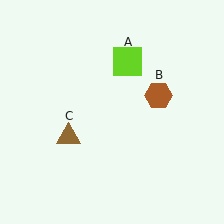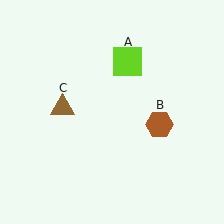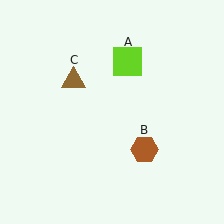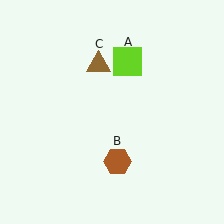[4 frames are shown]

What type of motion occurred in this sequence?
The brown hexagon (object B), brown triangle (object C) rotated clockwise around the center of the scene.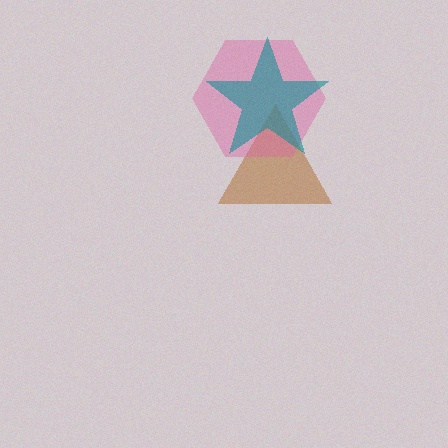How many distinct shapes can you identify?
There are 3 distinct shapes: a brown triangle, a pink hexagon, a teal star.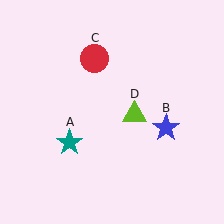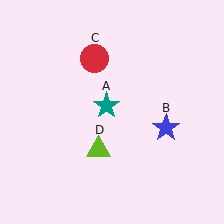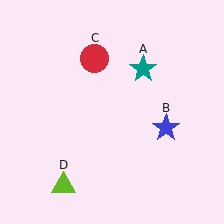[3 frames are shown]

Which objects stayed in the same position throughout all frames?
Blue star (object B) and red circle (object C) remained stationary.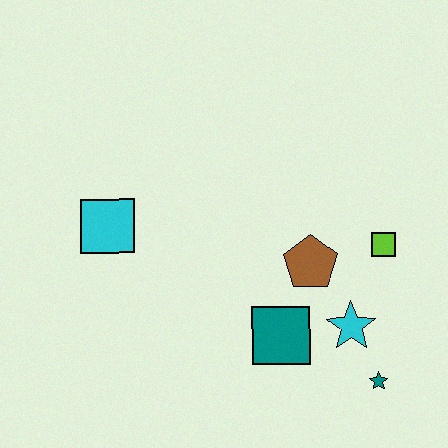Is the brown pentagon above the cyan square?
No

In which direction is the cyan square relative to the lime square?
The cyan square is to the left of the lime square.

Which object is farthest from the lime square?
The cyan square is farthest from the lime square.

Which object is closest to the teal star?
The cyan star is closest to the teal star.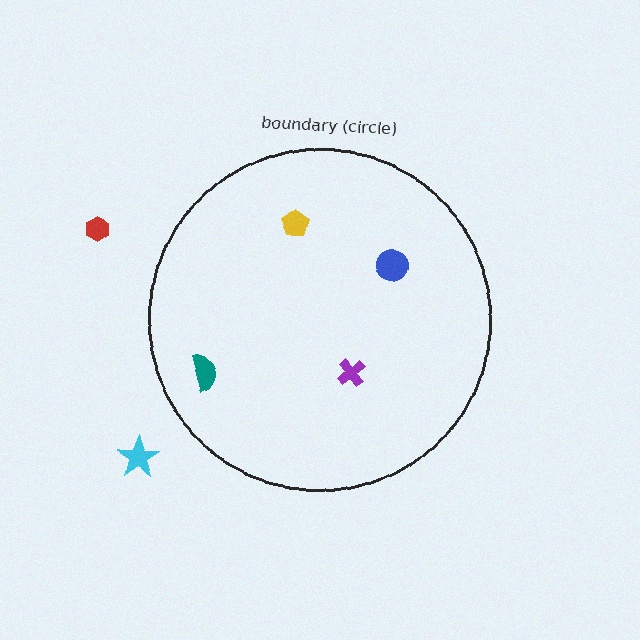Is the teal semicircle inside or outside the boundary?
Inside.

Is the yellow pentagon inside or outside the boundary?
Inside.